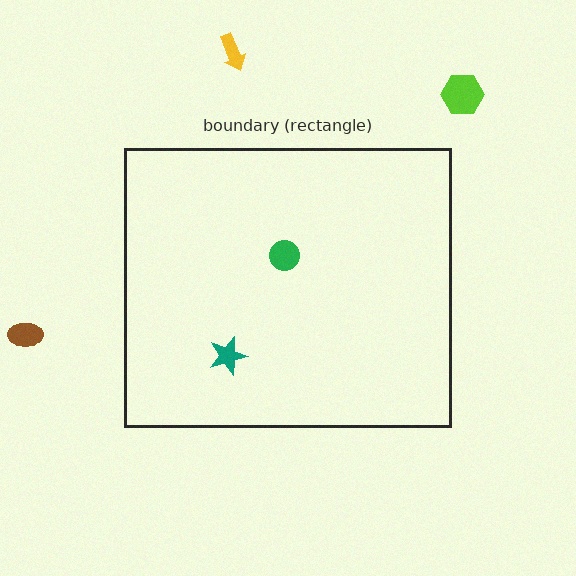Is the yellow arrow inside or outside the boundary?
Outside.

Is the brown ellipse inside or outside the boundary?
Outside.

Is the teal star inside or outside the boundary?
Inside.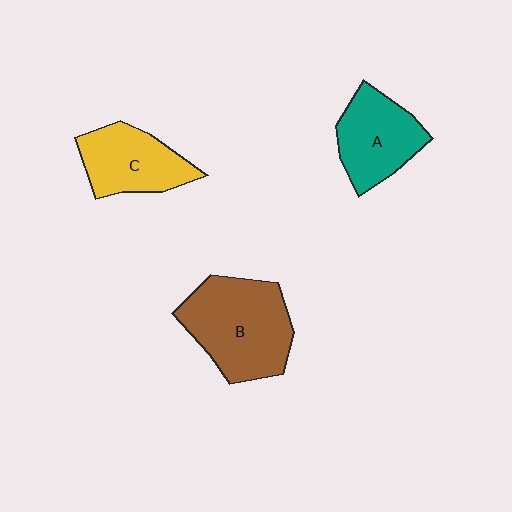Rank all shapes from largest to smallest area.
From largest to smallest: B (brown), A (teal), C (yellow).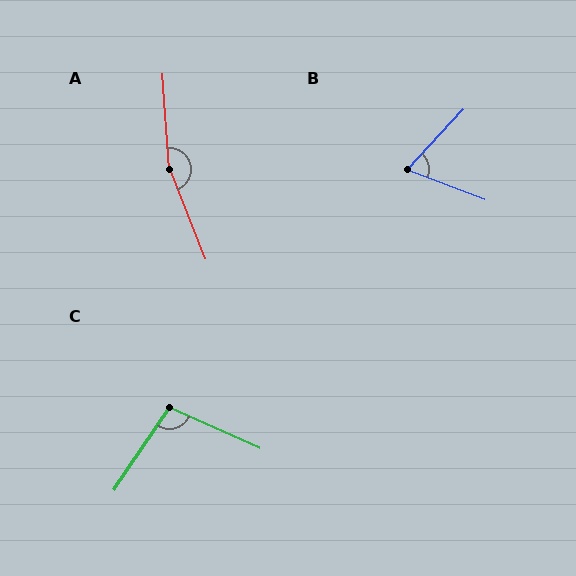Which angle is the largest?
A, at approximately 162 degrees.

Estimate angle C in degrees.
Approximately 100 degrees.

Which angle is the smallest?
B, at approximately 68 degrees.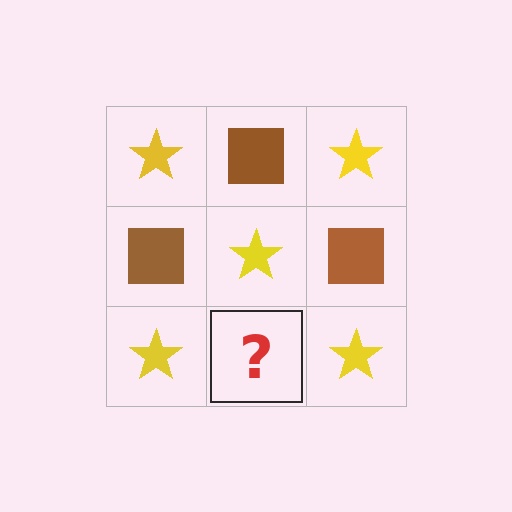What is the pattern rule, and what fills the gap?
The rule is that it alternates yellow star and brown square in a checkerboard pattern. The gap should be filled with a brown square.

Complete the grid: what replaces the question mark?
The question mark should be replaced with a brown square.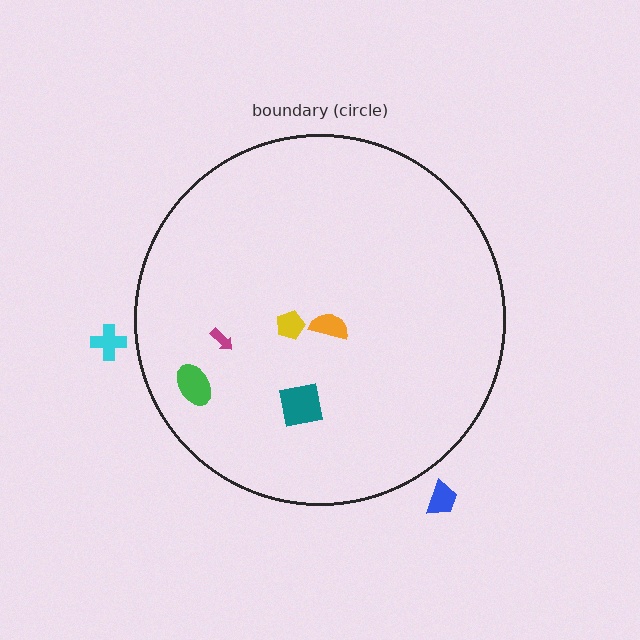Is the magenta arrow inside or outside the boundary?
Inside.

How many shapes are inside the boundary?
5 inside, 2 outside.